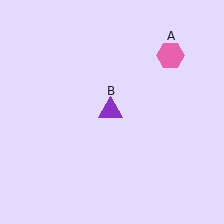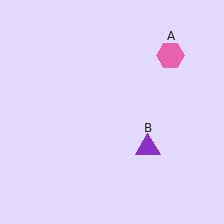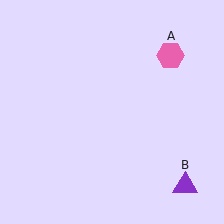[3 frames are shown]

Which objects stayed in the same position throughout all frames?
Pink hexagon (object A) remained stationary.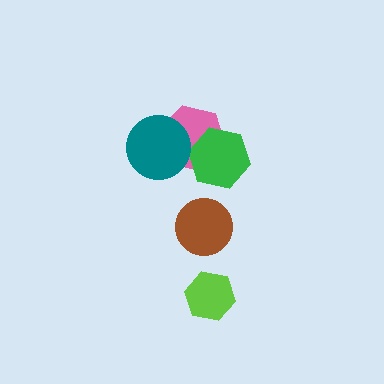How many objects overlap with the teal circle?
1 object overlaps with the teal circle.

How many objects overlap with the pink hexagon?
2 objects overlap with the pink hexagon.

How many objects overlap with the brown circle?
0 objects overlap with the brown circle.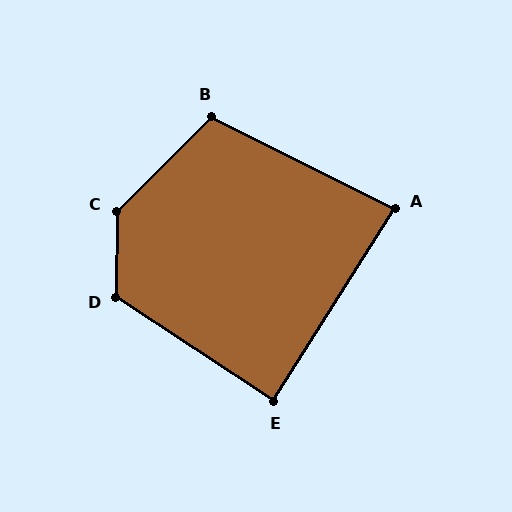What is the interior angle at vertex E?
Approximately 89 degrees (approximately right).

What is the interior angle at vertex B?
Approximately 108 degrees (obtuse).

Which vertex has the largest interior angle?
C, at approximately 136 degrees.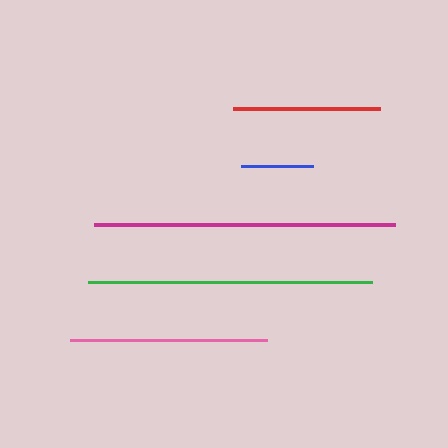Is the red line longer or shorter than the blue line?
The red line is longer than the blue line.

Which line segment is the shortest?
The blue line is the shortest at approximately 72 pixels.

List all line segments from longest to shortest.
From longest to shortest: magenta, green, pink, red, blue.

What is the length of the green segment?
The green segment is approximately 284 pixels long.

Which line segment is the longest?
The magenta line is the longest at approximately 302 pixels.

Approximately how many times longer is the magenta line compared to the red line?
The magenta line is approximately 2.0 times the length of the red line.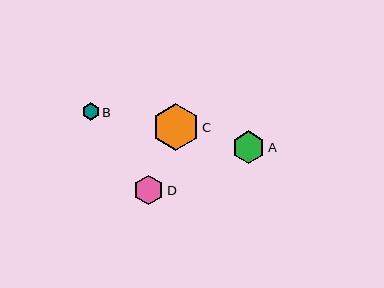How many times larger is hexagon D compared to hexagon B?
Hexagon D is approximately 1.7 times the size of hexagon B.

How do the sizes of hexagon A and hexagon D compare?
Hexagon A and hexagon D are approximately the same size.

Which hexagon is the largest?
Hexagon C is the largest with a size of approximately 47 pixels.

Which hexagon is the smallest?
Hexagon B is the smallest with a size of approximately 17 pixels.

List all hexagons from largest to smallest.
From largest to smallest: C, A, D, B.